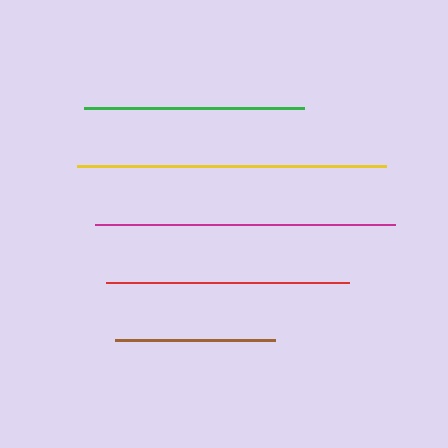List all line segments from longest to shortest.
From longest to shortest: yellow, magenta, red, green, brown.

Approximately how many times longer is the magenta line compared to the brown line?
The magenta line is approximately 1.9 times the length of the brown line.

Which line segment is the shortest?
The brown line is the shortest at approximately 160 pixels.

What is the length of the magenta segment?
The magenta segment is approximately 300 pixels long.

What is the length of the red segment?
The red segment is approximately 244 pixels long.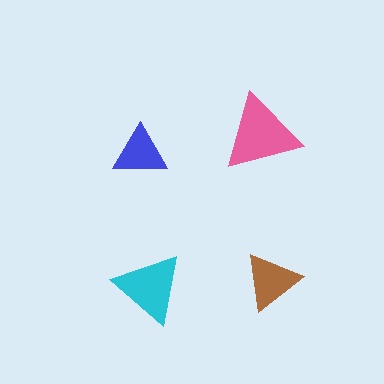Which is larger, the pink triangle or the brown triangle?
The pink one.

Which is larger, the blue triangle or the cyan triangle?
The cyan one.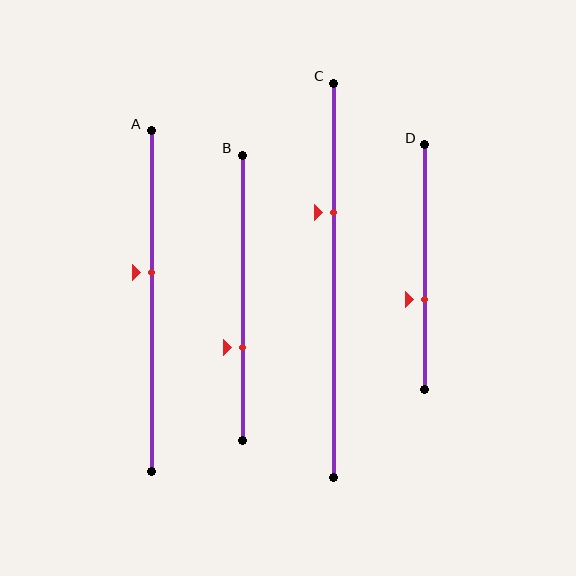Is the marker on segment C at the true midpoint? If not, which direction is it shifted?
No, the marker on segment C is shifted upward by about 17% of the segment length.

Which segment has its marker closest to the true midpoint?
Segment A has its marker closest to the true midpoint.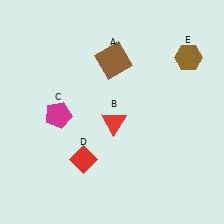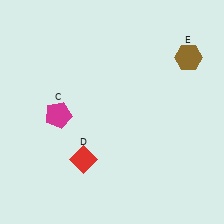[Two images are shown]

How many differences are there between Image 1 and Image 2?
There are 2 differences between the two images.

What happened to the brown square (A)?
The brown square (A) was removed in Image 2. It was in the top-right area of Image 1.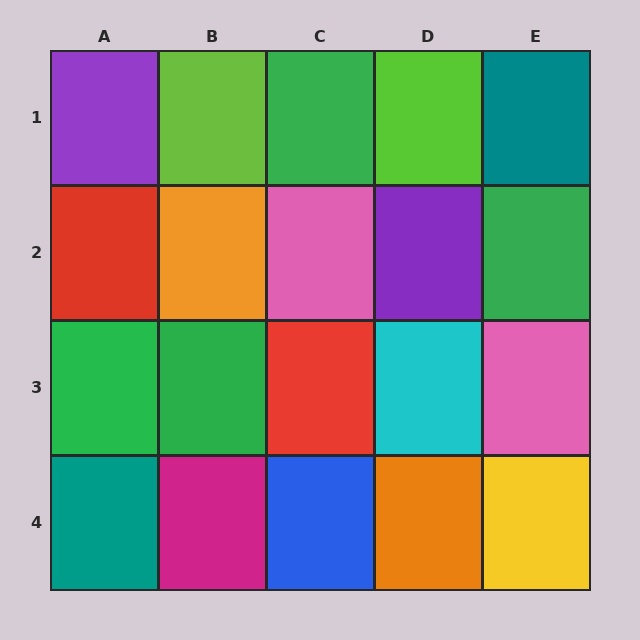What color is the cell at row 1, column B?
Lime.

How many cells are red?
2 cells are red.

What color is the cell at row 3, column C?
Red.